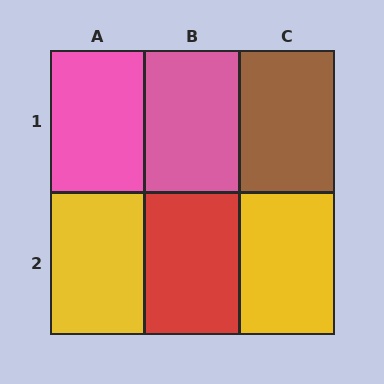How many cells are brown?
1 cell is brown.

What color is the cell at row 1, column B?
Pink.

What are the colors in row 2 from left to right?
Yellow, red, yellow.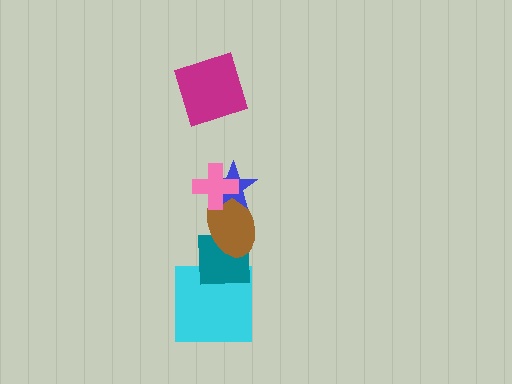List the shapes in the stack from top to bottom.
From top to bottom: the magenta square, the pink cross, the blue star, the brown ellipse, the teal square, the cyan square.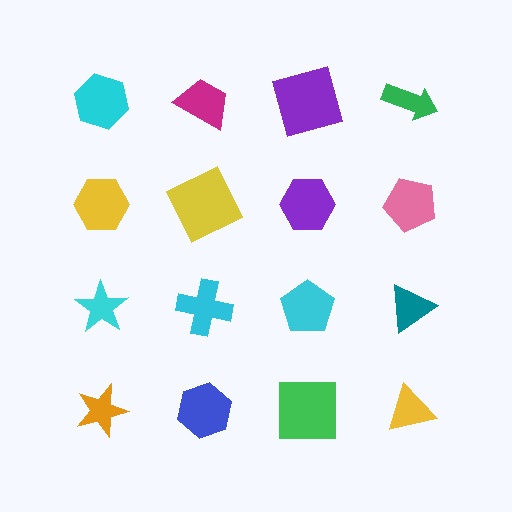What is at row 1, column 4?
A green arrow.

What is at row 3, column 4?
A teal triangle.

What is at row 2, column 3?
A purple hexagon.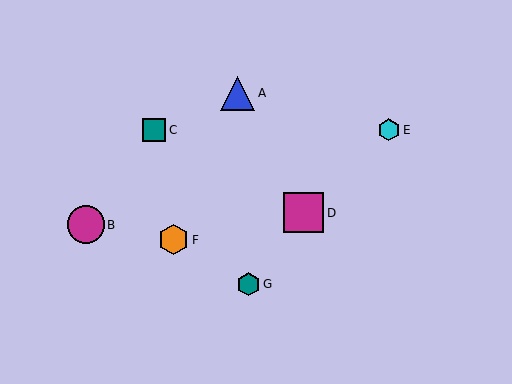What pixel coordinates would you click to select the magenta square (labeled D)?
Click at (304, 213) to select the magenta square D.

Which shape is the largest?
The magenta square (labeled D) is the largest.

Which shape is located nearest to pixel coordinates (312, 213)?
The magenta square (labeled D) at (304, 213) is nearest to that location.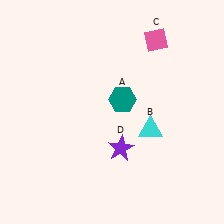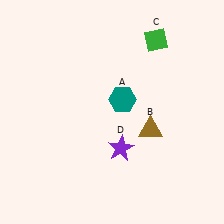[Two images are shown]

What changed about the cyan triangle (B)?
In Image 1, B is cyan. In Image 2, it changed to brown.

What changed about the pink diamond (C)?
In Image 1, C is pink. In Image 2, it changed to green.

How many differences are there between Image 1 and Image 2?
There are 2 differences between the two images.